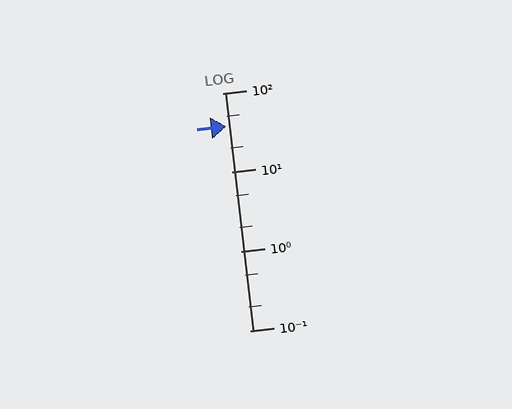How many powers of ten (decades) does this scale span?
The scale spans 3 decades, from 0.1 to 100.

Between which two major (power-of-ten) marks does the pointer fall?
The pointer is between 10 and 100.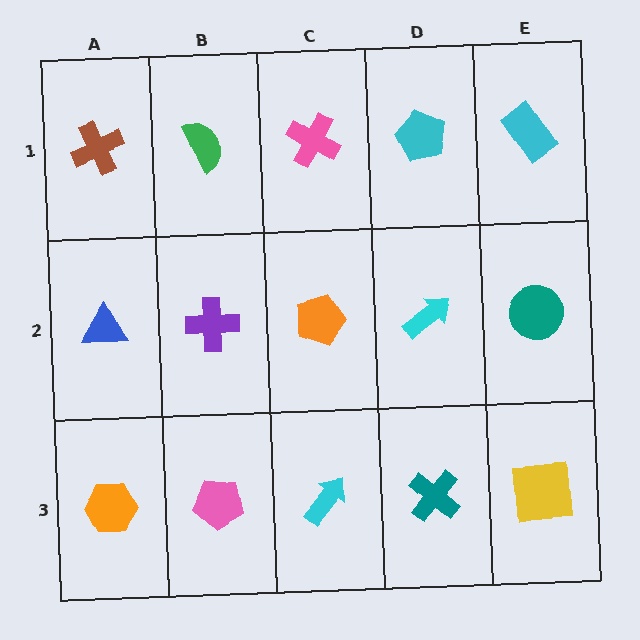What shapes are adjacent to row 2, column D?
A cyan pentagon (row 1, column D), a teal cross (row 3, column D), an orange pentagon (row 2, column C), a teal circle (row 2, column E).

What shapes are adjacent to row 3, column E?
A teal circle (row 2, column E), a teal cross (row 3, column D).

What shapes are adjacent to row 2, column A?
A brown cross (row 1, column A), an orange hexagon (row 3, column A), a purple cross (row 2, column B).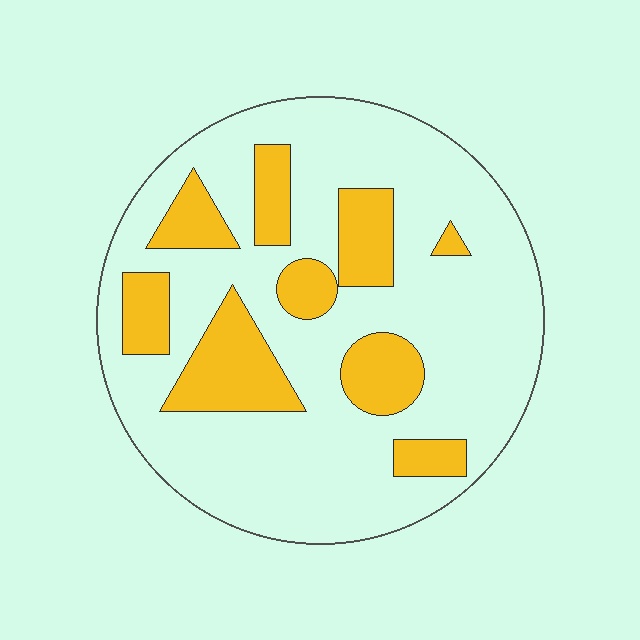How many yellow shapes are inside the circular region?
9.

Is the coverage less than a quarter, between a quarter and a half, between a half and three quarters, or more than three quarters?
Less than a quarter.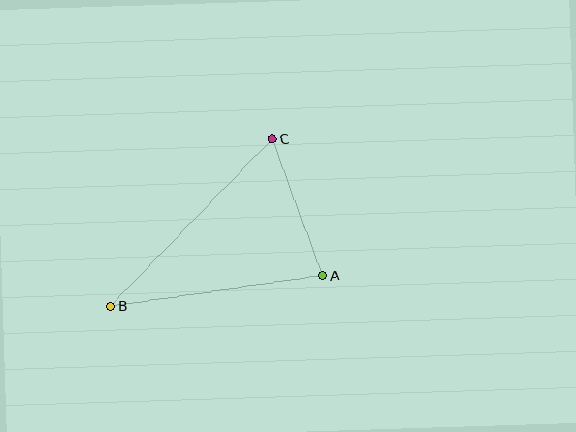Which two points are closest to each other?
Points A and C are closest to each other.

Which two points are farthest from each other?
Points B and C are farthest from each other.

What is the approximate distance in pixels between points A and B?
The distance between A and B is approximately 214 pixels.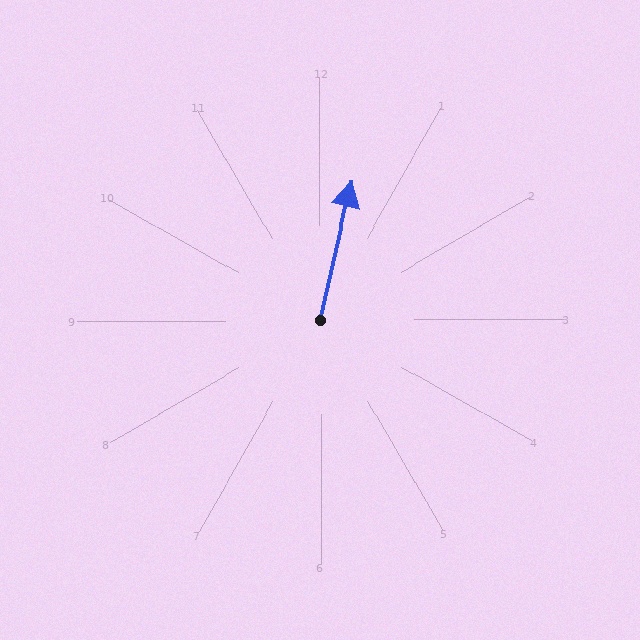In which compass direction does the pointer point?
North.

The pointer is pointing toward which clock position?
Roughly 12 o'clock.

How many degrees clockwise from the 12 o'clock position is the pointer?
Approximately 13 degrees.